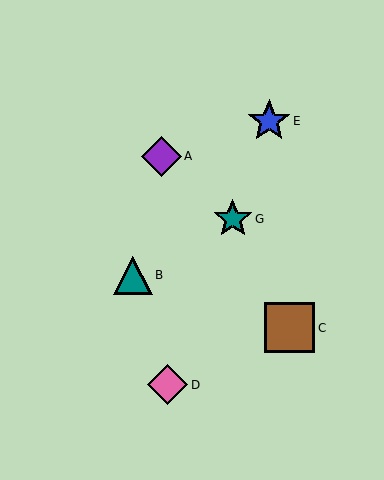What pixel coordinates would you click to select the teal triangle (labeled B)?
Click at (133, 275) to select the teal triangle B.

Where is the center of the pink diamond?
The center of the pink diamond is at (168, 385).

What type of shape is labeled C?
Shape C is a brown square.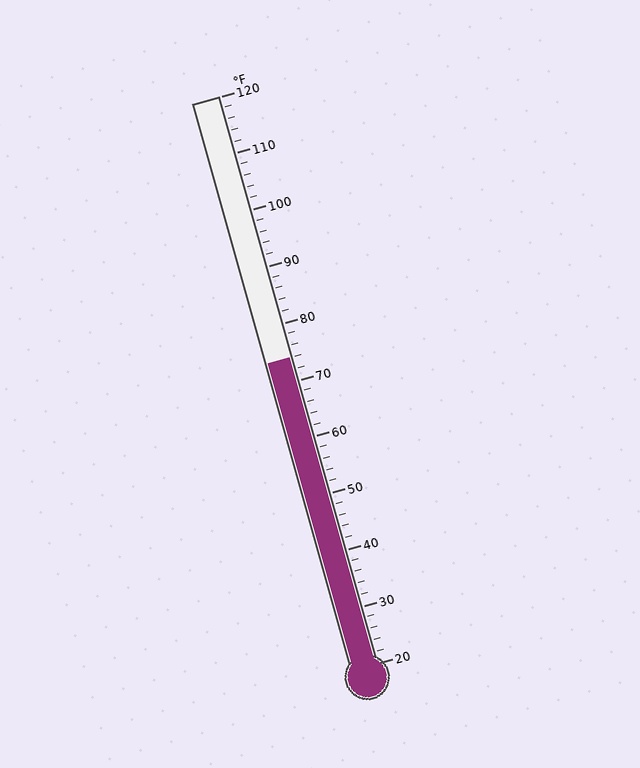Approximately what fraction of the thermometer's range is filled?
The thermometer is filled to approximately 55% of its range.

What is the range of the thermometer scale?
The thermometer scale ranges from 20°F to 120°F.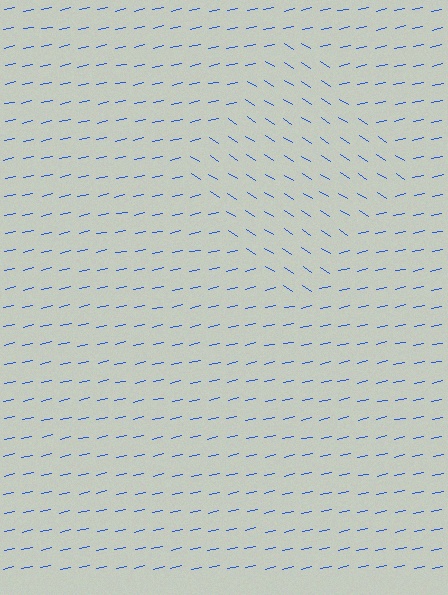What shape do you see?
I see a diamond.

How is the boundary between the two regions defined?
The boundary is defined purely by a change in line orientation (approximately 45 degrees difference). All lines are the same color and thickness.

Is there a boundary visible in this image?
Yes, there is a texture boundary formed by a change in line orientation.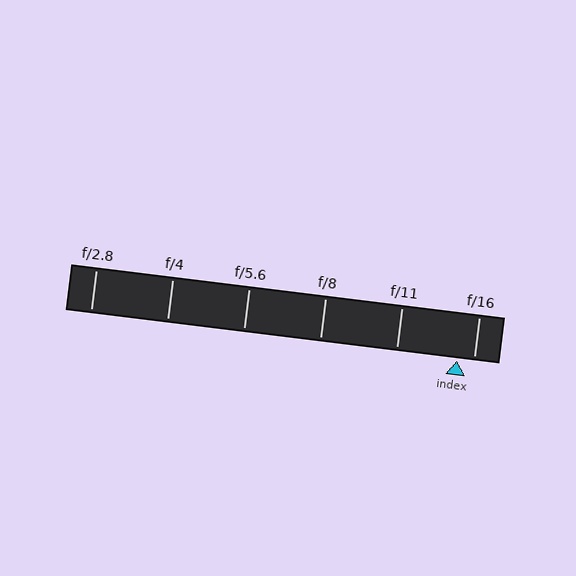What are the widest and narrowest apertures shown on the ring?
The widest aperture shown is f/2.8 and the narrowest is f/16.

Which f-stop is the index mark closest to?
The index mark is closest to f/16.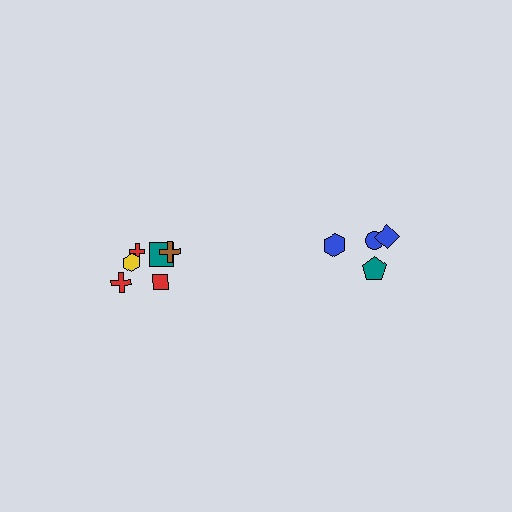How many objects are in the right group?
There are 4 objects.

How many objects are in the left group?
There are 6 objects.